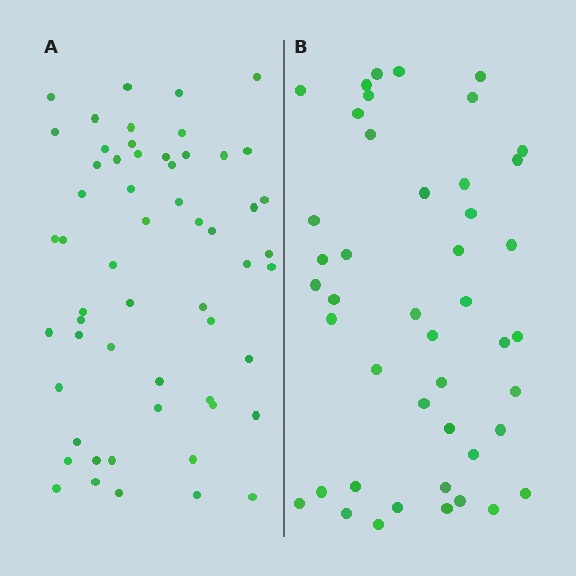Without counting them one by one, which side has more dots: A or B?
Region A (the left region) has more dots.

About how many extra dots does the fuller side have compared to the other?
Region A has roughly 12 or so more dots than region B.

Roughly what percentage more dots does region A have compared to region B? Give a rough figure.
About 25% more.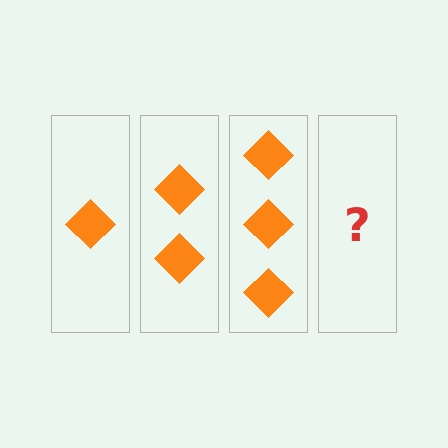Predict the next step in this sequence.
The next step is 4 diamonds.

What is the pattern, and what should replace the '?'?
The pattern is that each step adds one more diamond. The '?' should be 4 diamonds.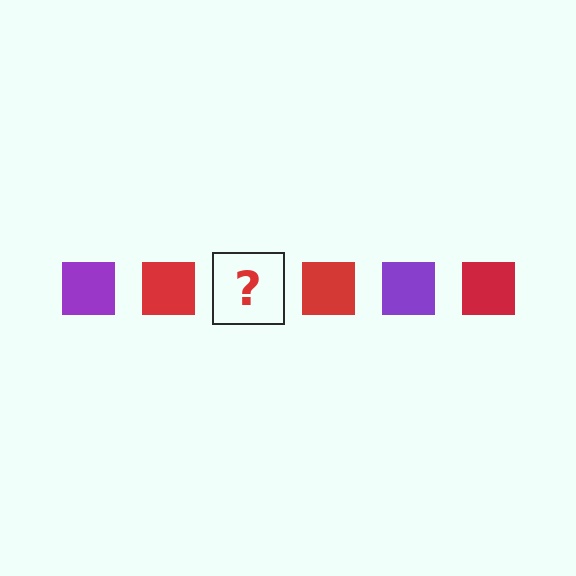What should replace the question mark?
The question mark should be replaced with a purple square.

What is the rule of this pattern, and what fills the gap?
The rule is that the pattern cycles through purple, red squares. The gap should be filled with a purple square.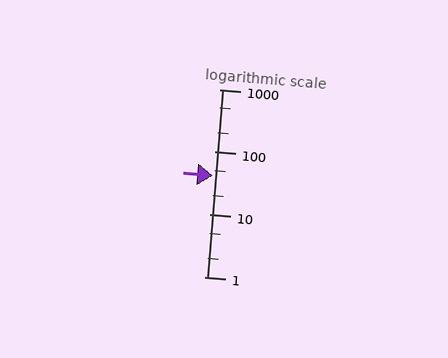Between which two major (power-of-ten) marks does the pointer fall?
The pointer is between 10 and 100.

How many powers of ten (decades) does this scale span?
The scale spans 3 decades, from 1 to 1000.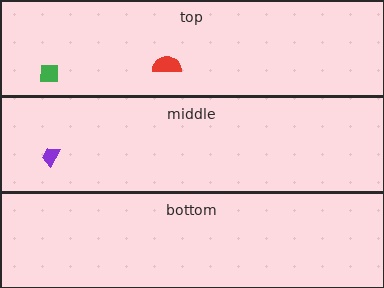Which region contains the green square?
The top region.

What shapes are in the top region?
The green square, the red semicircle.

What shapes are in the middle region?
The purple trapezoid.